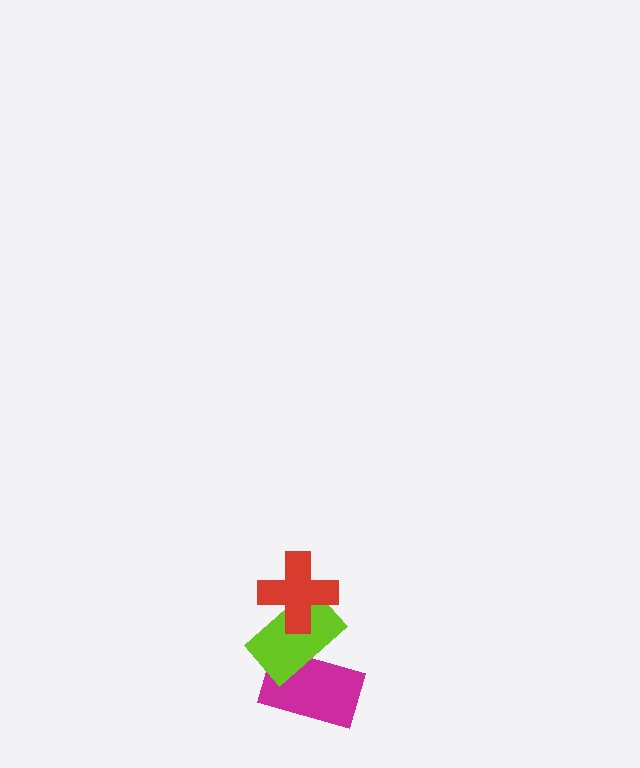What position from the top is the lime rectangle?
The lime rectangle is 2nd from the top.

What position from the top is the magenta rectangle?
The magenta rectangle is 3rd from the top.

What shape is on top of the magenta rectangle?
The lime rectangle is on top of the magenta rectangle.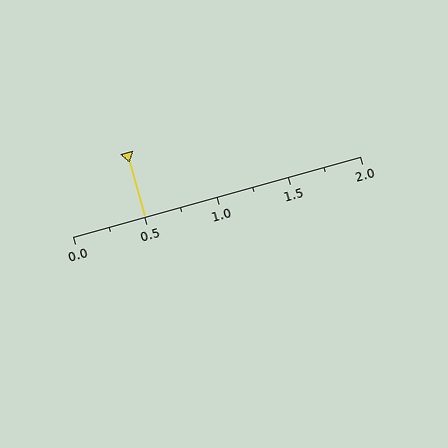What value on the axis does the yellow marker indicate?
The marker indicates approximately 0.5.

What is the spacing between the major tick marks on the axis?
The major ticks are spaced 0.5 apart.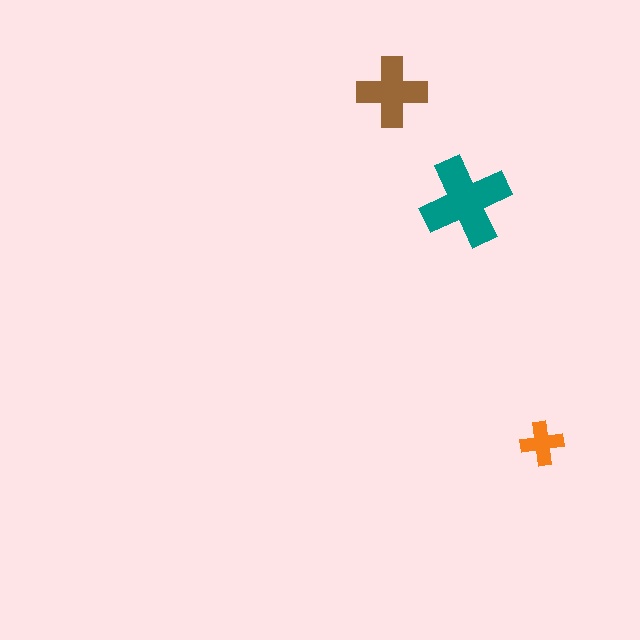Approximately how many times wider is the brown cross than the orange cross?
About 1.5 times wider.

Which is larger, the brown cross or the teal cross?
The teal one.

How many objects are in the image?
There are 3 objects in the image.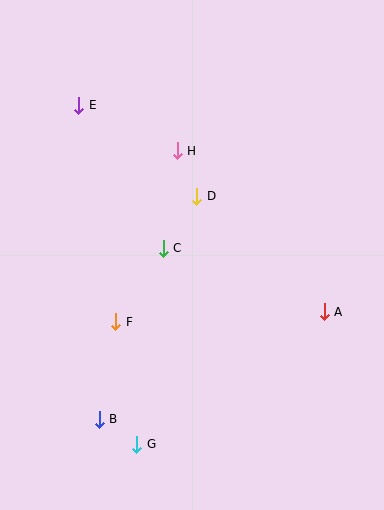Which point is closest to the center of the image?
Point C at (163, 248) is closest to the center.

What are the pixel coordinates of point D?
Point D is at (197, 196).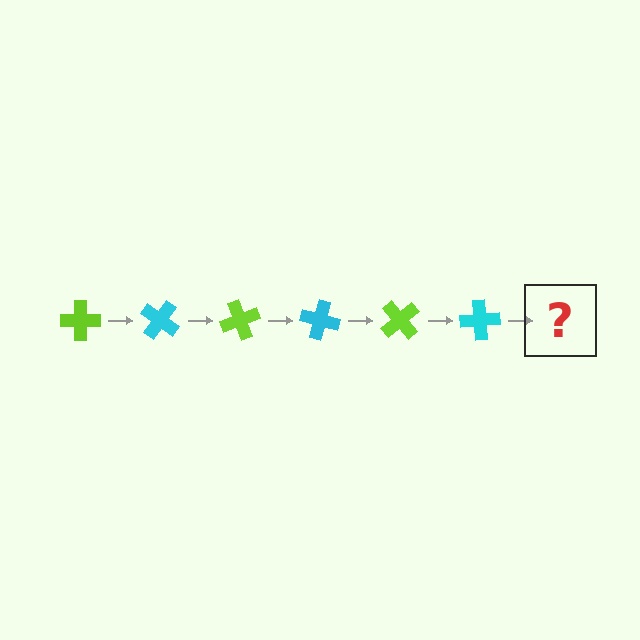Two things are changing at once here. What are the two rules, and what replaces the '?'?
The two rules are that it rotates 35 degrees each step and the color cycles through lime and cyan. The '?' should be a lime cross, rotated 210 degrees from the start.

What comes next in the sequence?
The next element should be a lime cross, rotated 210 degrees from the start.